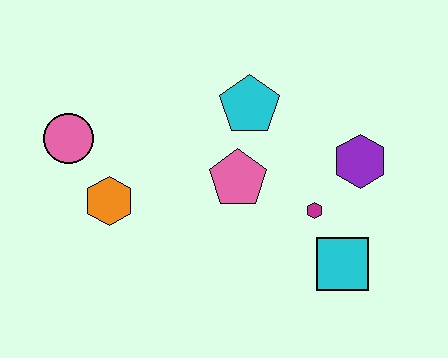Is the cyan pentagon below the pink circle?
No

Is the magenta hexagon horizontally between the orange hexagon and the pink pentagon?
No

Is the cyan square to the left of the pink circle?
No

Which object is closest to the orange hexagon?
The pink circle is closest to the orange hexagon.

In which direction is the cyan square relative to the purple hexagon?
The cyan square is below the purple hexagon.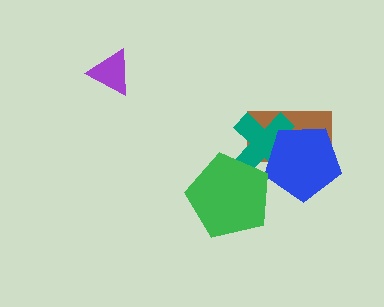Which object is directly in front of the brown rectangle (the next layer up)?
The teal cross is directly in front of the brown rectangle.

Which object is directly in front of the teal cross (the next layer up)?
The blue pentagon is directly in front of the teal cross.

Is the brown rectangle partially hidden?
Yes, it is partially covered by another shape.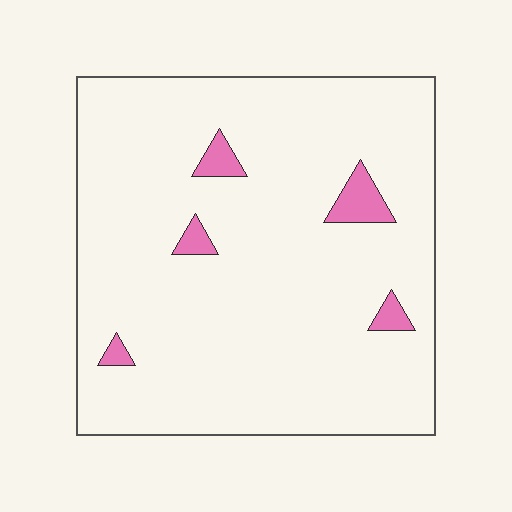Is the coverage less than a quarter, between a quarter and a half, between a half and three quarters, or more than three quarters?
Less than a quarter.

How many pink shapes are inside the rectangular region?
5.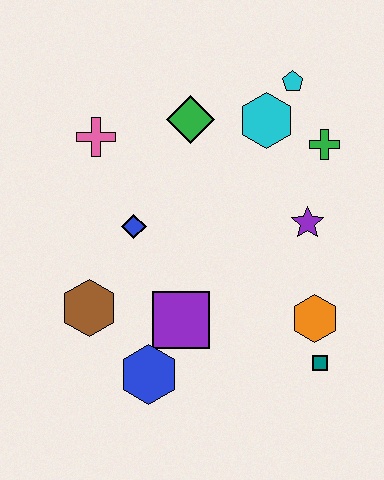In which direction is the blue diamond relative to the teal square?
The blue diamond is to the left of the teal square.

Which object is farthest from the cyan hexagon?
The blue hexagon is farthest from the cyan hexagon.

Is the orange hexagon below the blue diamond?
Yes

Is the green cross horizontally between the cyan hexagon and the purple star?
No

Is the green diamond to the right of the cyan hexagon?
No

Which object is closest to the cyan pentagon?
The cyan hexagon is closest to the cyan pentagon.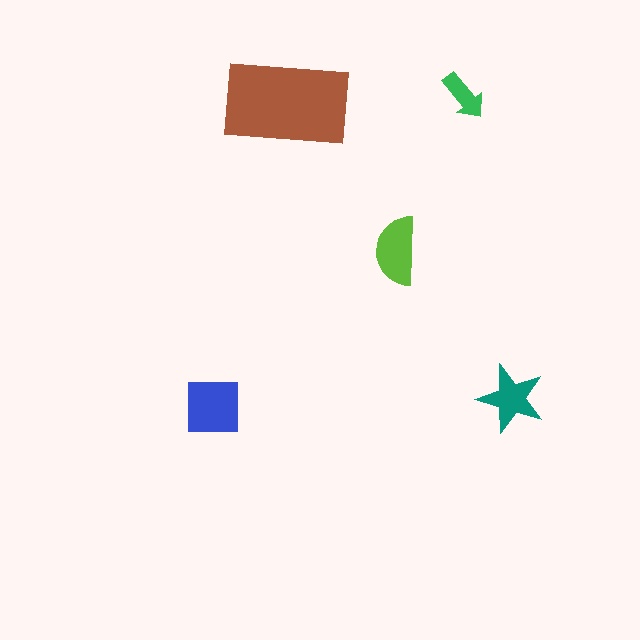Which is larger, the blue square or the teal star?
The blue square.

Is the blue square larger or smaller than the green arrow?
Larger.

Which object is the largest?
The brown rectangle.